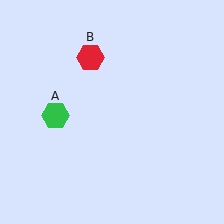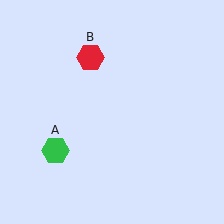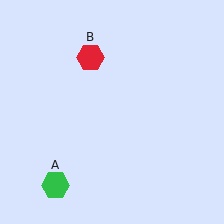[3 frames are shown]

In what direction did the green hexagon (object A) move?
The green hexagon (object A) moved down.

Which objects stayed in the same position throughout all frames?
Red hexagon (object B) remained stationary.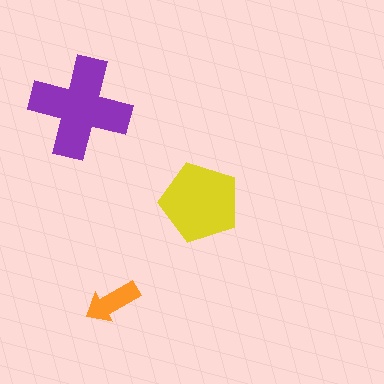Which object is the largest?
The purple cross.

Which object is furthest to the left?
The purple cross is leftmost.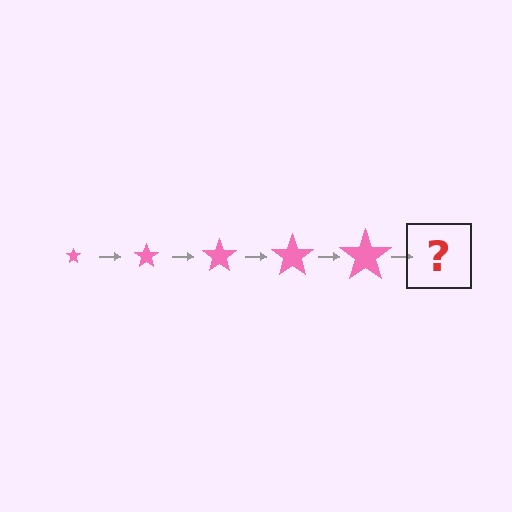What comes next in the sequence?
The next element should be a pink star, larger than the previous one.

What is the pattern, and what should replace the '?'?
The pattern is that the star gets progressively larger each step. The '?' should be a pink star, larger than the previous one.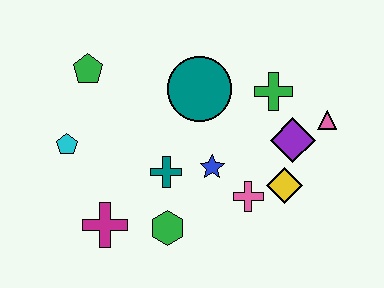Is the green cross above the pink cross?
Yes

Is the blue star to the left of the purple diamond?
Yes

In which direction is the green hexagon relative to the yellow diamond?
The green hexagon is to the left of the yellow diamond.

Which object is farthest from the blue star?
The green pentagon is farthest from the blue star.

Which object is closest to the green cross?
The purple diamond is closest to the green cross.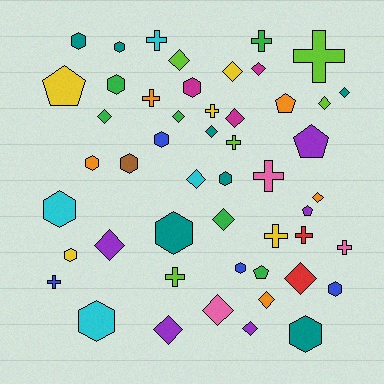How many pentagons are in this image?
There are 5 pentagons.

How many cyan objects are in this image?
There are 4 cyan objects.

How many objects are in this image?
There are 50 objects.